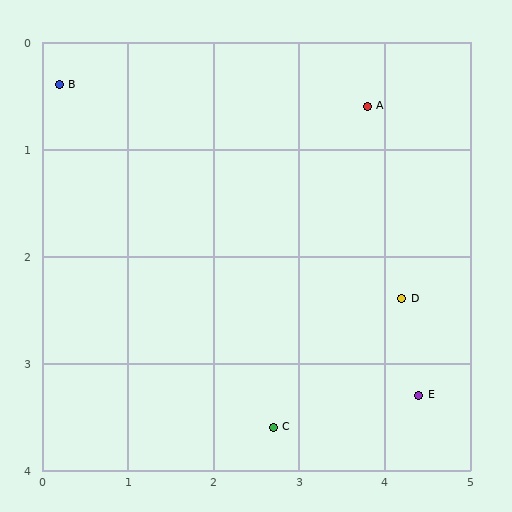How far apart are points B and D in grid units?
Points B and D are about 4.5 grid units apart.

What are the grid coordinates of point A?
Point A is at approximately (3.8, 0.6).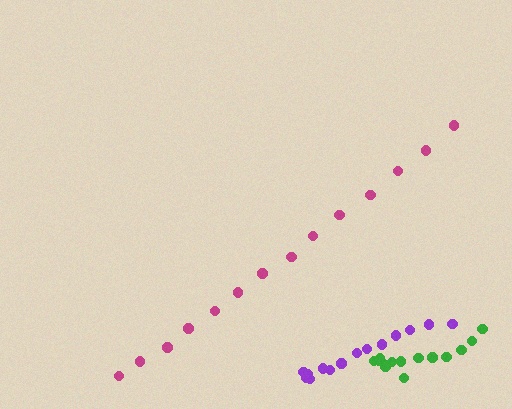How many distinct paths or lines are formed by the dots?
There are 3 distinct paths.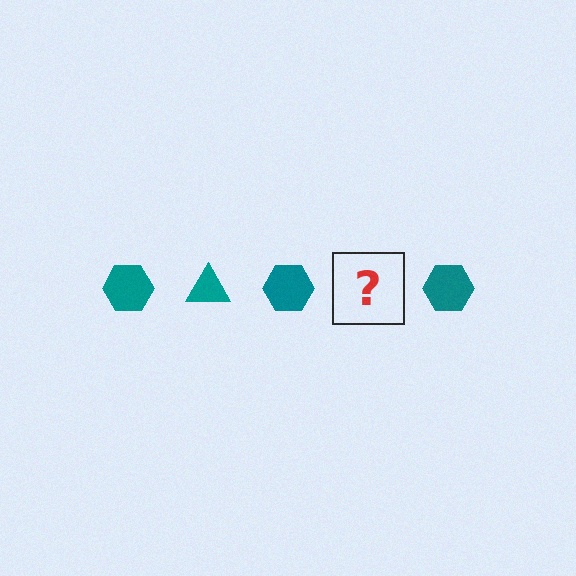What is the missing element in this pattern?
The missing element is a teal triangle.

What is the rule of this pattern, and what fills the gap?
The rule is that the pattern cycles through hexagon, triangle shapes in teal. The gap should be filled with a teal triangle.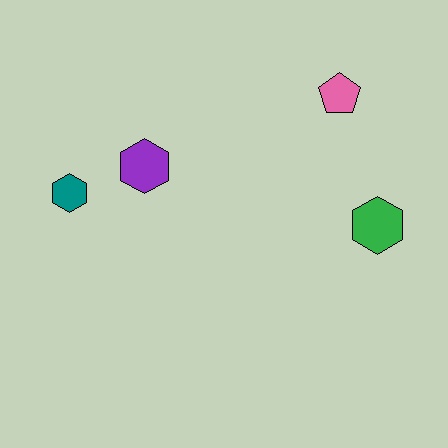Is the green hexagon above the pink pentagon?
No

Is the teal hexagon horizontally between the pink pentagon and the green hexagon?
No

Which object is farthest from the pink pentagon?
The teal hexagon is farthest from the pink pentagon.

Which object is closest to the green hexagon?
The pink pentagon is closest to the green hexagon.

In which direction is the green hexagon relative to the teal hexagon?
The green hexagon is to the right of the teal hexagon.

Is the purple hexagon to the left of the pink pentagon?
Yes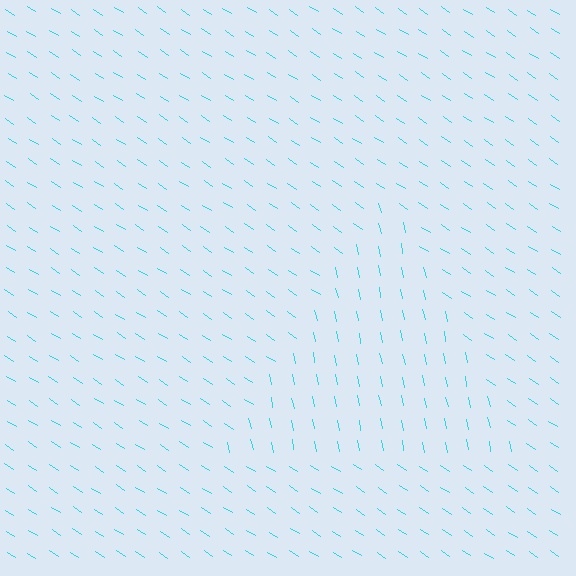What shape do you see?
I see a triangle.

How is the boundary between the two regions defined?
The boundary is defined purely by a change in line orientation (approximately 45 degrees difference). All lines are the same color and thickness.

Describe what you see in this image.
The image is filled with small cyan line segments. A triangle region in the image has lines oriented differently from the surrounding lines, creating a visible texture boundary.